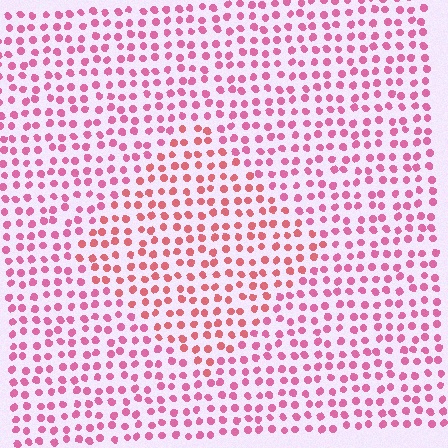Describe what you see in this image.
The image is filled with small pink elements in a uniform arrangement. A diamond-shaped region is visible where the elements are tinted to a slightly different hue, forming a subtle color boundary.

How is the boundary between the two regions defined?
The boundary is defined purely by a slight shift in hue (about 24 degrees). Spacing, size, and orientation are identical on both sides.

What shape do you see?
I see a diamond.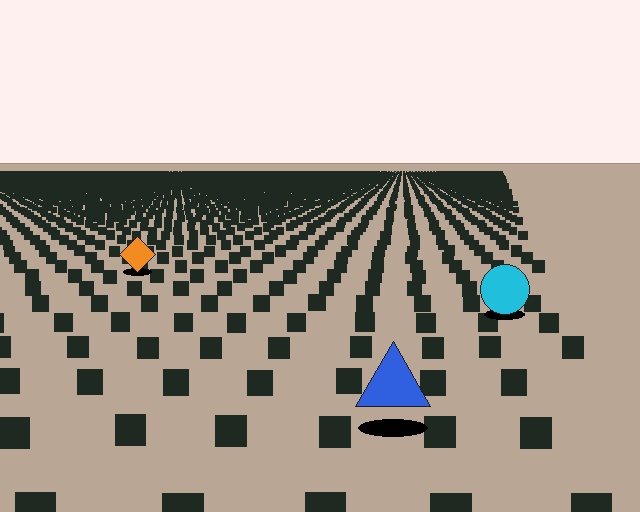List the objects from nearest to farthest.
From nearest to farthest: the blue triangle, the cyan circle, the orange diamond.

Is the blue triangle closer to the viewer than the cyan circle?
Yes. The blue triangle is closer — you can tell from the texture gradient: the ground texture is coarser near it.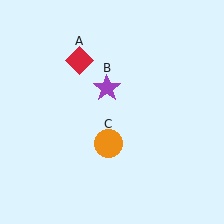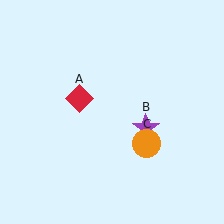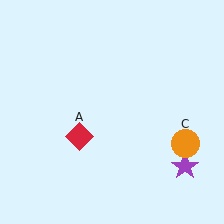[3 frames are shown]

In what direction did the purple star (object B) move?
The purple star (object B) moved down and to the right.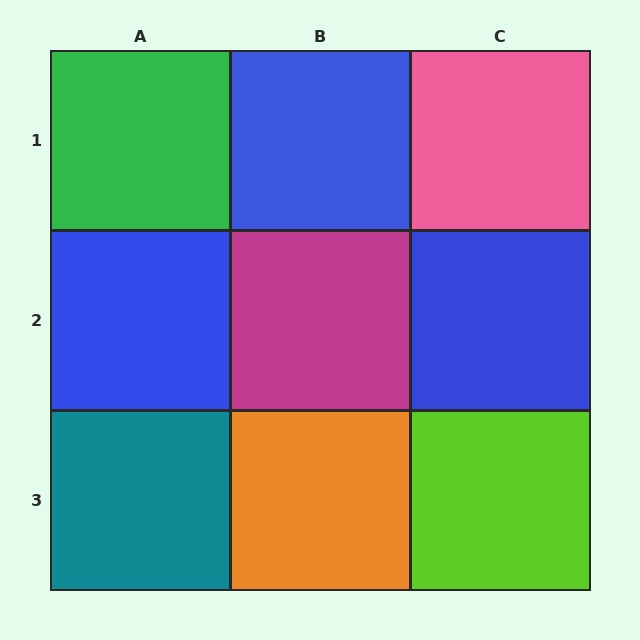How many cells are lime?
1 cell is lime.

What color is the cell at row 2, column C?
Blue.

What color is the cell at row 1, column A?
Green.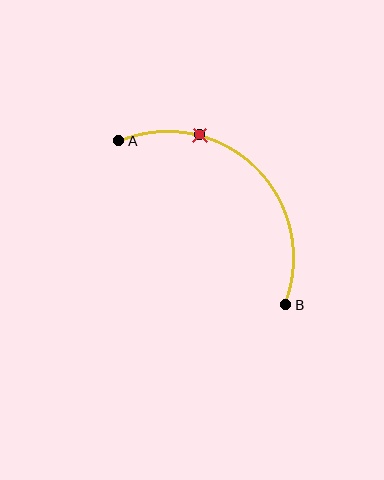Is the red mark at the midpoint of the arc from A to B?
No. The red mark lies on the arc but is closer to endpoint A. The arc midpoint would be at the point on the curve equidistant along the arc from both A and B.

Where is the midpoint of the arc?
The arc midpoint is the point on the curve farthest from the straight line joining A and B. It sits above and to the right of that line.